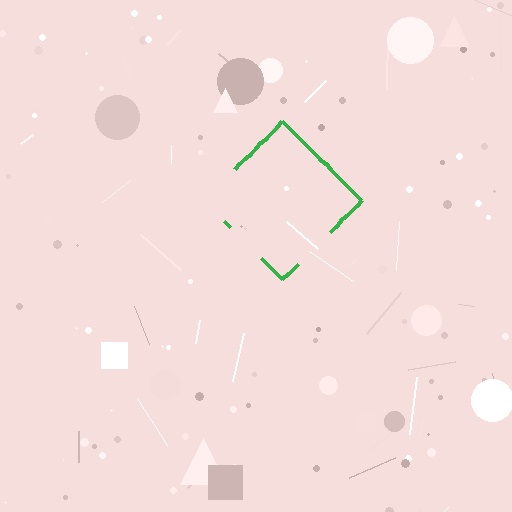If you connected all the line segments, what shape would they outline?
They would outline a diamond.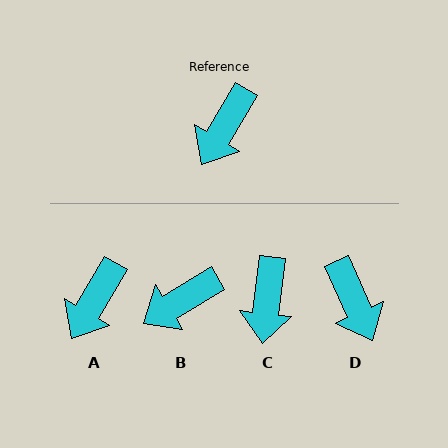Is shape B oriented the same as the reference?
No, it is off by about 28 degrees.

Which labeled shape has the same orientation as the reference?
A.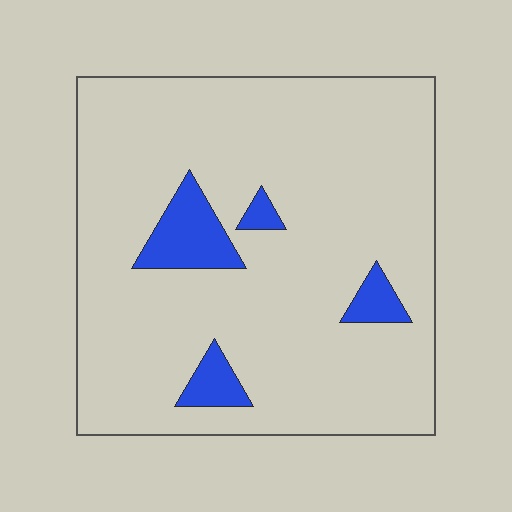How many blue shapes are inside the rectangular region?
4.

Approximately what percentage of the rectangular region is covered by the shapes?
Approximately 10%.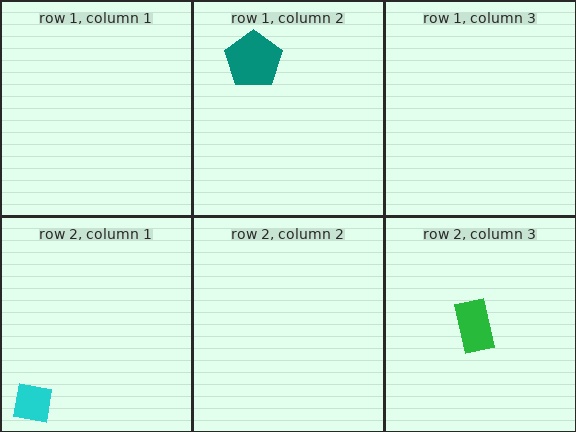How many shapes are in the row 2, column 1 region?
1.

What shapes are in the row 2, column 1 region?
The cyan square.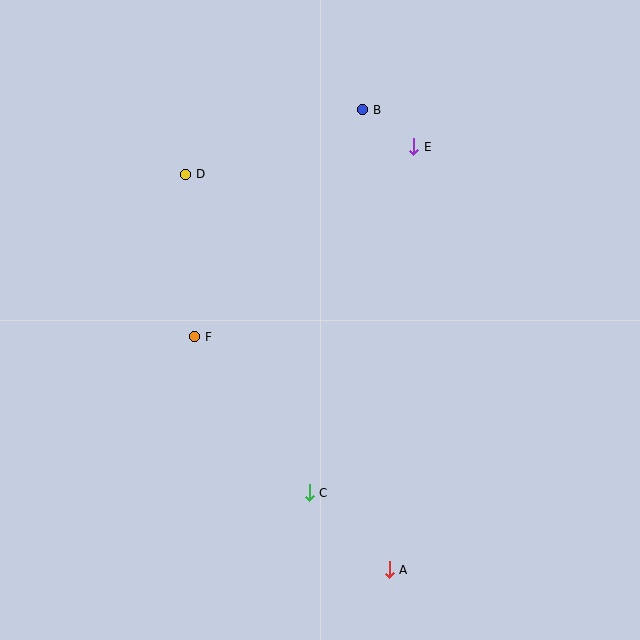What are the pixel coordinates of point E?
Point E is at (414, 147).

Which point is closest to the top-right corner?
Point E is closest to the top-right corner.